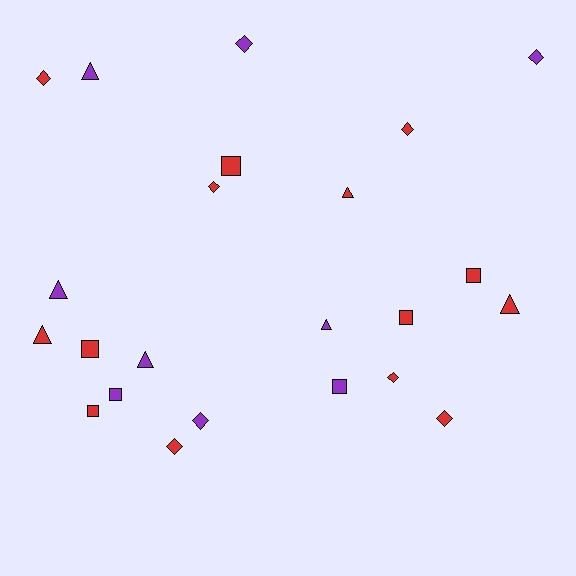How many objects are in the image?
There are 23 objects.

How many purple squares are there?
There are 2 purple squares.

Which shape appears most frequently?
Diamond, with 9 objects.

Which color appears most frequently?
Red, with 14 objects.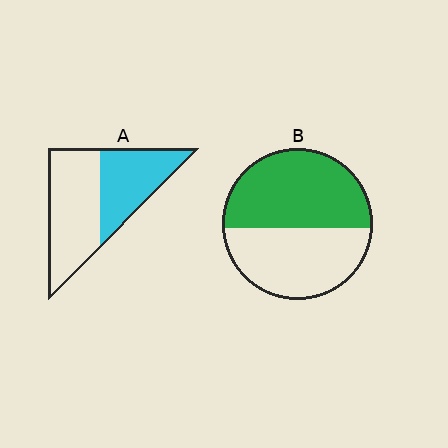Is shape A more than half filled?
No.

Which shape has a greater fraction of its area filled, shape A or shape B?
Shape B.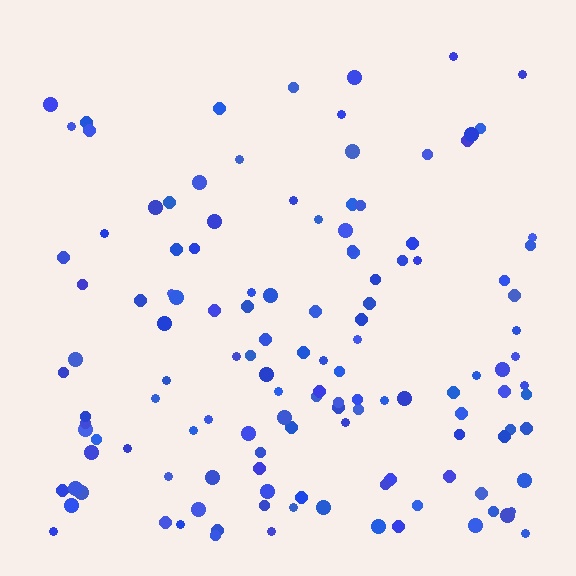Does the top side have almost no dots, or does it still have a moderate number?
Still a moderate number, just noticeably fewer than the bottom.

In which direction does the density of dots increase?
From top to bottom, with the bottom side densest.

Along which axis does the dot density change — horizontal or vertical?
Vertical.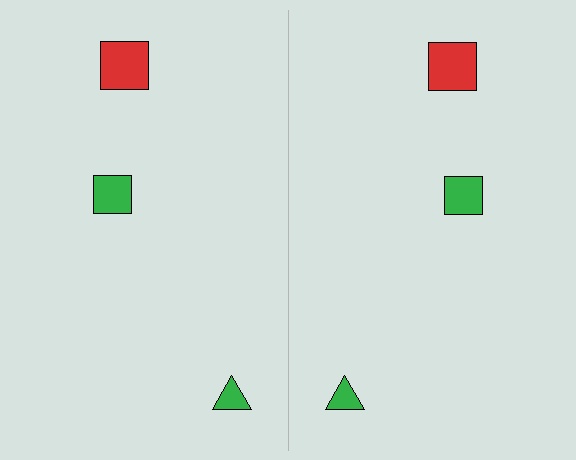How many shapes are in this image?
There are 6 shapes in this image.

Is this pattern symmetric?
Yes, this pattern has bilateral (reflection) symmetry.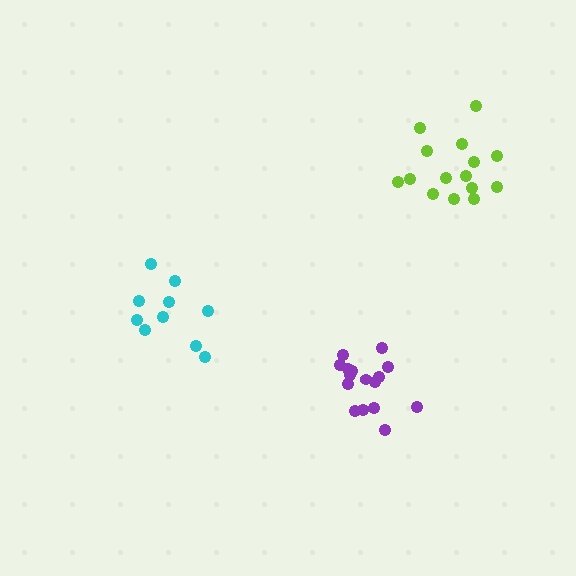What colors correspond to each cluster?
The clusters are colored: lime, cyan, purple.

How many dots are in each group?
Group 1: 15 dots, Group 2: 10 dots, Group 3: 16 dots (41 total).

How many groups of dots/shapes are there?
There are 3 groups.